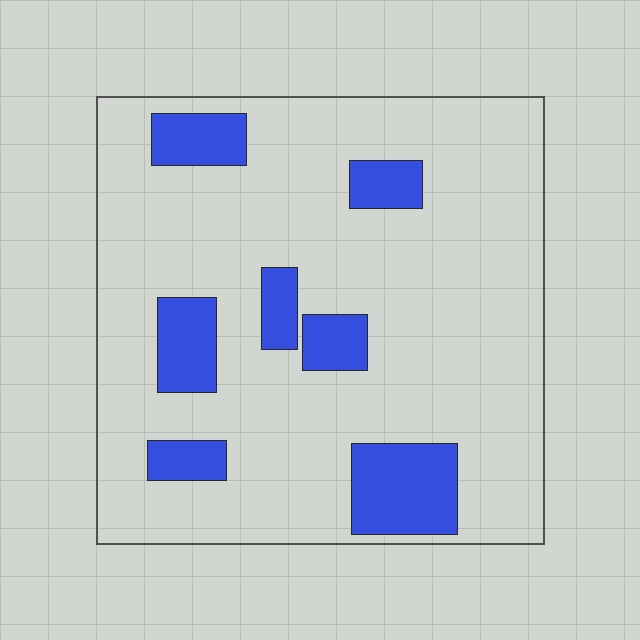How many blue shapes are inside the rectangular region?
7.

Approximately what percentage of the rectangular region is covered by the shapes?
Approximately 15%.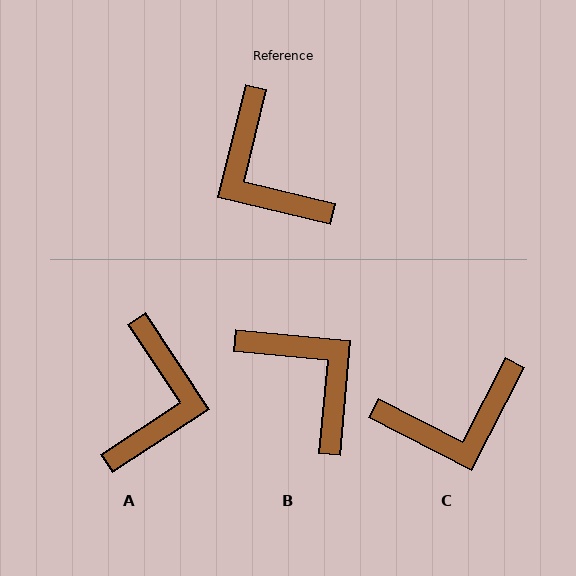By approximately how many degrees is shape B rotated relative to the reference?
Approximately 171 degrees clockwise.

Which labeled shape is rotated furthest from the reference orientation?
B, about 171 degrees away.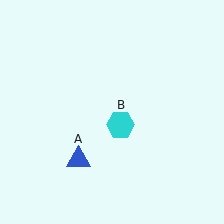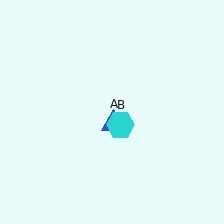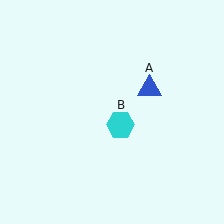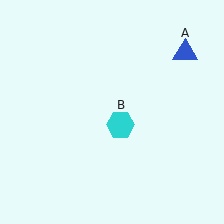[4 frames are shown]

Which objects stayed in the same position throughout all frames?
Cyan hexagon (object B) remained stationary.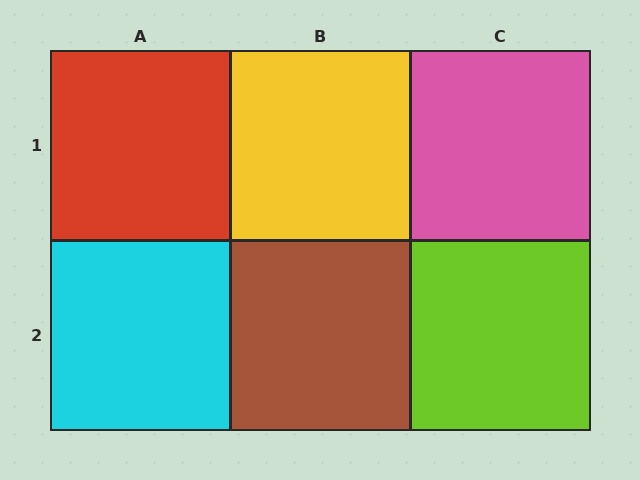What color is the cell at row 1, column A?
Red.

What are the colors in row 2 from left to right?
Cyan, brown, lime.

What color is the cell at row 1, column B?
Yellow.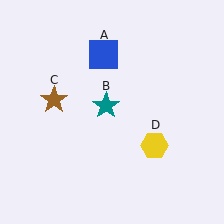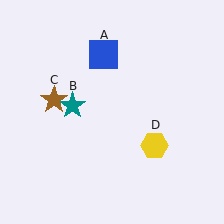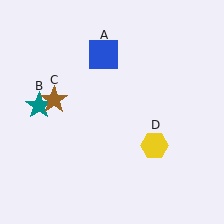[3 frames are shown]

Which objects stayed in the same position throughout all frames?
Blue square (object A) and brown star (object C) and yellow hexagon (object D) remained stationary.